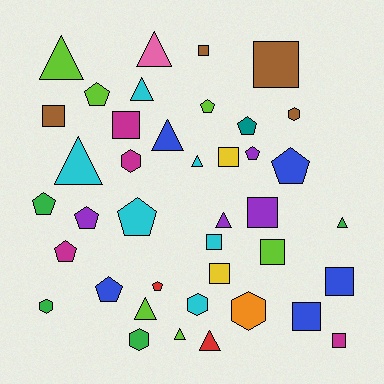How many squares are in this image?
There are 12 squares.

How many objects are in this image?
There are 40 objects.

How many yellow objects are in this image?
There are 2 yellow objects.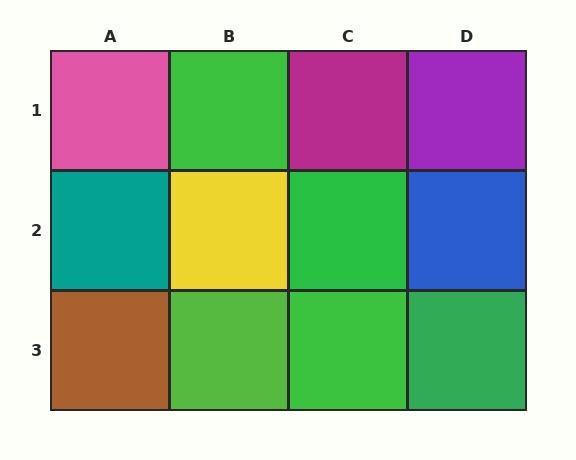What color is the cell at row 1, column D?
Purple.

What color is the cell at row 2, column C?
Green.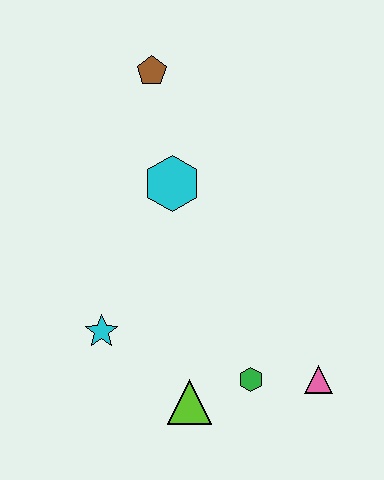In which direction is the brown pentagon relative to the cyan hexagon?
The brown pentagon is above the cyan hexagon.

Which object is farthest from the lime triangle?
The brown pentagon is farthest from the lime triangle.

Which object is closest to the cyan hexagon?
The brown pentagon is closest to the cyan hexagon.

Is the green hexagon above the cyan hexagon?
No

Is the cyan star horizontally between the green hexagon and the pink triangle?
No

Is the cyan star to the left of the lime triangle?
Yes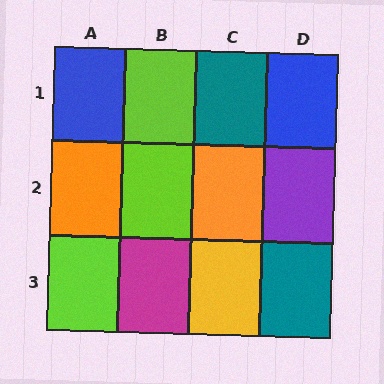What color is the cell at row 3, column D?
Teal.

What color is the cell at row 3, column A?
Lime.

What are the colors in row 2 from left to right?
Orange, lime, orange, purple.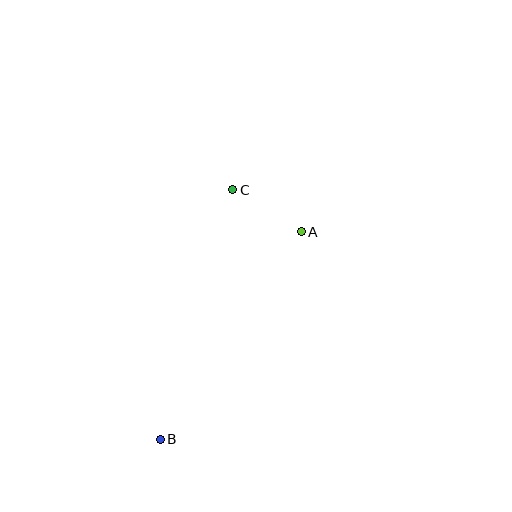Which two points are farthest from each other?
Points B and C are farthest from each other.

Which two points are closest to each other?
Points A and C are closest to each other.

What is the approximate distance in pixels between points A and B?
The distance between A and B is approximately 251 pixels.